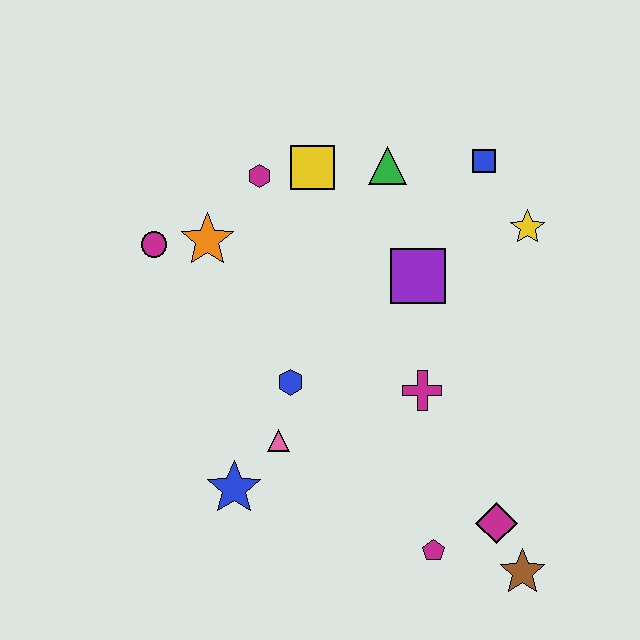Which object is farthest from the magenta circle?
The brown star is farthest from the magenta circle.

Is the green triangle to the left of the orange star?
No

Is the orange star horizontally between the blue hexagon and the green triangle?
No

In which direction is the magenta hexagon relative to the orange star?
The magenta hexagon is above the orange star.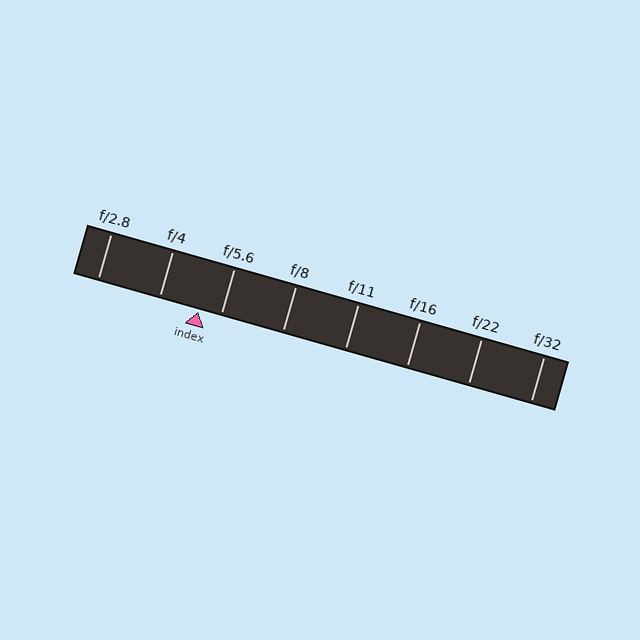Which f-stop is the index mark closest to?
The index mark is closest to f/5.6.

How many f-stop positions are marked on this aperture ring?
There are 8 f-stop positions marked.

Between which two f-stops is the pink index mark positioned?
The index mark is between f/4 and f/5.6.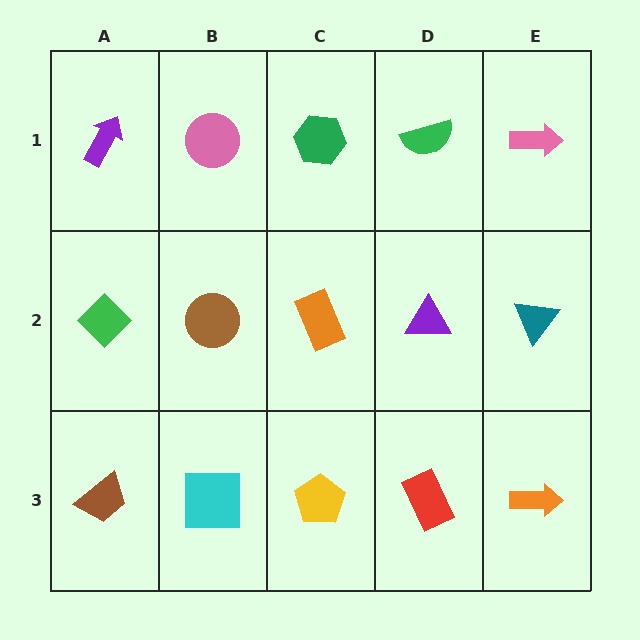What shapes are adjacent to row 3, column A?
A green diamond (row 2, column A), a cyan square (row 3, column B).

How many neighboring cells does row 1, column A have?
2.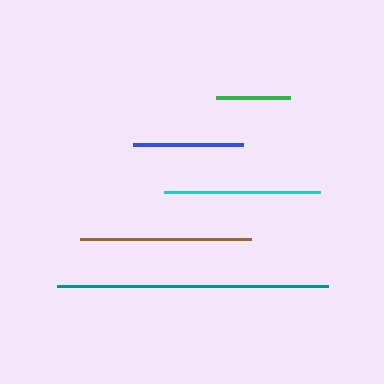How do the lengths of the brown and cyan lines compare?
The brown and cyan lines are approximately the same length.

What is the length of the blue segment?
The blue segment is approximately 110 pixels long.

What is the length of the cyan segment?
The cyan segment is approximately 155 pixels long.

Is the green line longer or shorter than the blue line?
The blue line is longer than the green line.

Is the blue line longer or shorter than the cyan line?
The cyan line is longer than the blue line.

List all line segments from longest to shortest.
From longest to shortest: teal, brown, cyan, blue, green.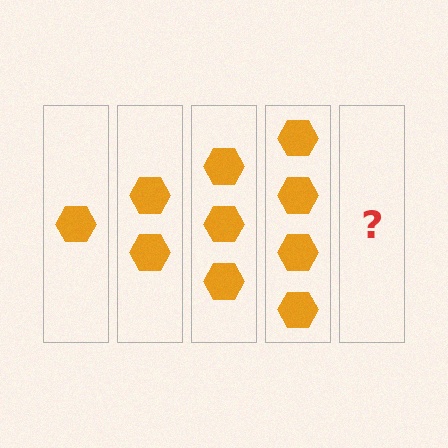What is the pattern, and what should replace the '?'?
The pattern is that each step adds one more hexagon. The '?' should be 5 hexagons.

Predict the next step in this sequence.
The next step is 5 hexagons.